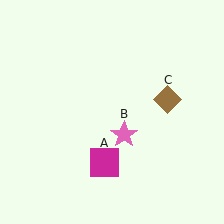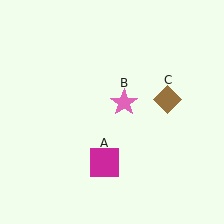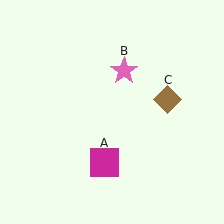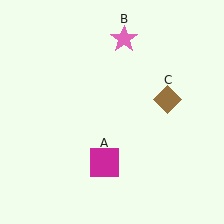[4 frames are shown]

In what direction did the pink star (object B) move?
The pink star (object B) moved up.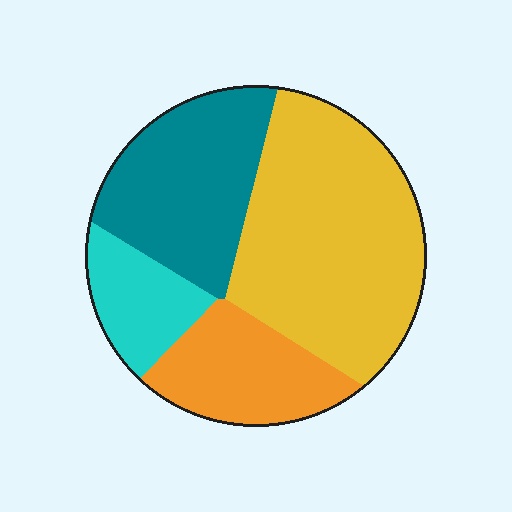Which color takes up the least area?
Cyan, at roughly 10%.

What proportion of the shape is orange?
Orange takes up about one sixth (1/6) of the shape.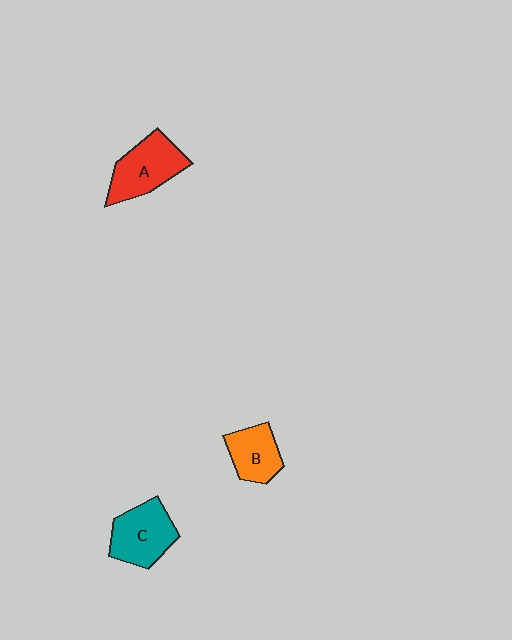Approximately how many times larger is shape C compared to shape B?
Approximately 1.3 times.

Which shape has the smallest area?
Shape B (orange).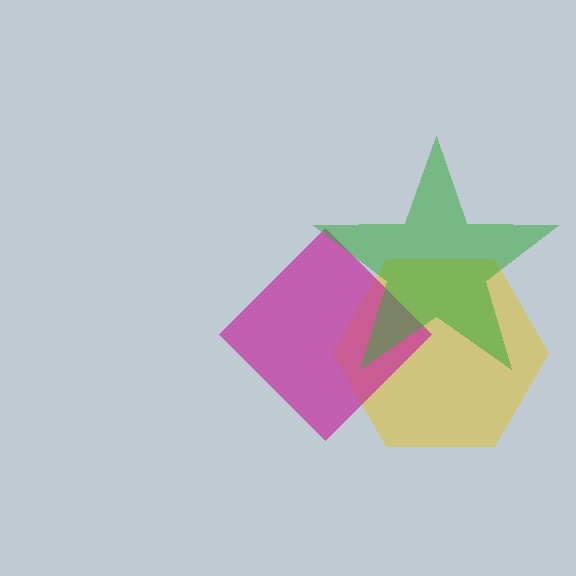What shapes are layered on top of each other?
The layered shapes are: a yellow hexagon, a magenta diamond, a green star.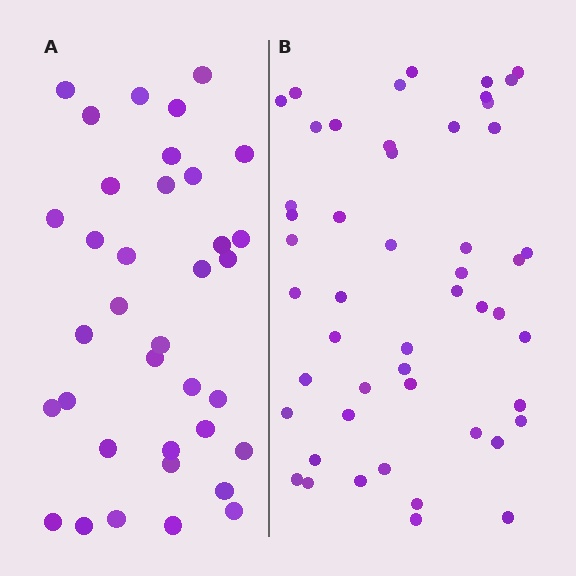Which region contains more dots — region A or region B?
Region B (the right region) has more dots.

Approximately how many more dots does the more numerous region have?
Region B has approximately 15 more dots than region A.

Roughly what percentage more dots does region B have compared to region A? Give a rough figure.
About 40% more.